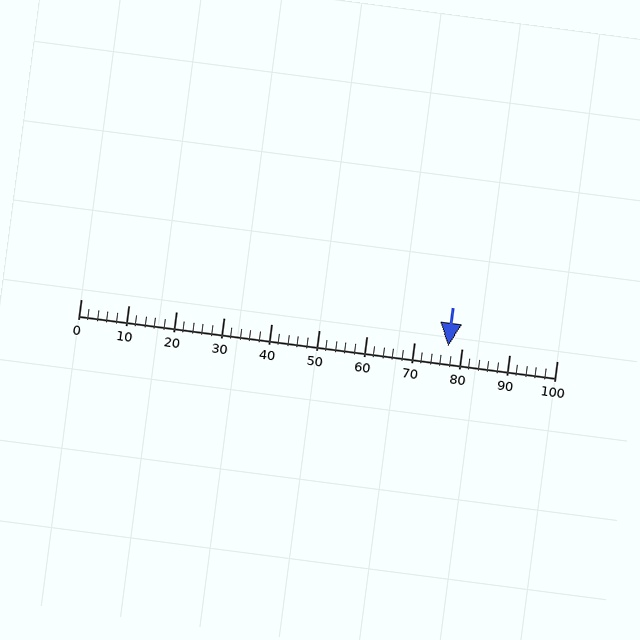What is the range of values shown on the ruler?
The ruler shows values from 0 to 100.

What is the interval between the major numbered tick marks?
The major tick marks are spaced 10 units apart.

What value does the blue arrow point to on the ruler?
The blue arrow points to approximately 77.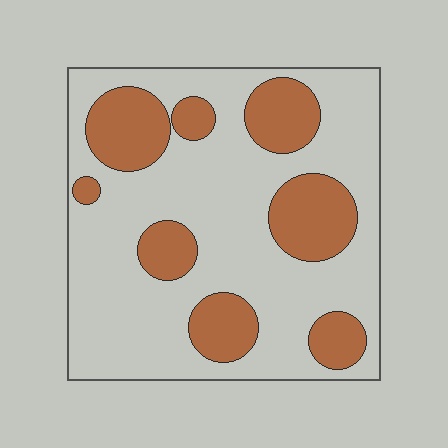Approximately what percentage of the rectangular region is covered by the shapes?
Approximately 30%.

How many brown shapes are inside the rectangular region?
8.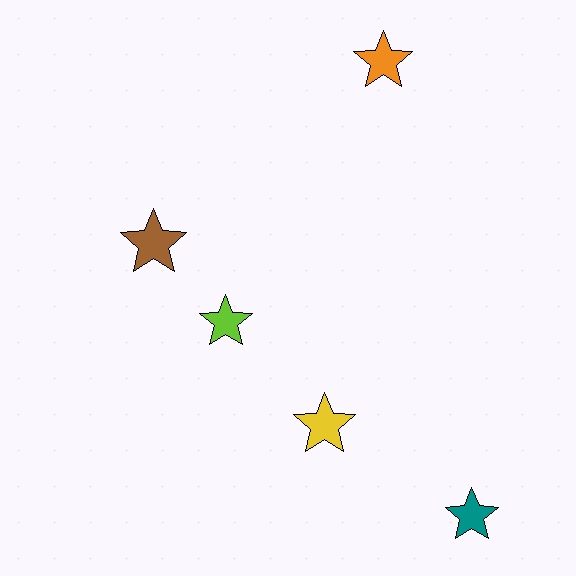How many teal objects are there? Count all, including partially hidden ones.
There is 1 teal object.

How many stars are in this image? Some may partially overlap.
There are 5 stars.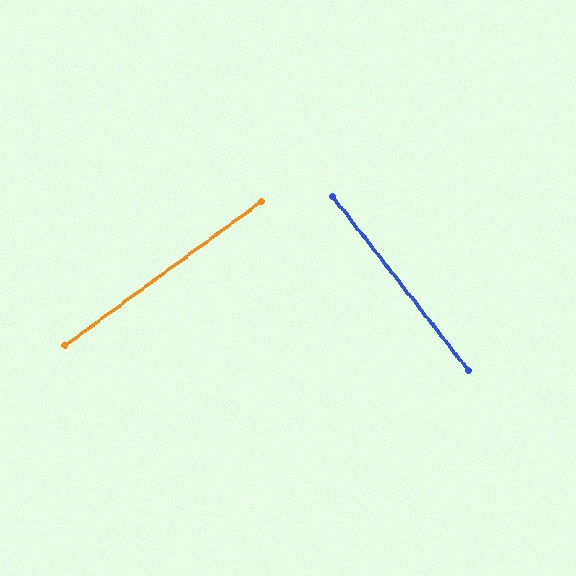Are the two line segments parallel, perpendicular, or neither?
Perpendicular — they meet at approximately 88°.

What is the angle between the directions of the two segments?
Approximately 88 degrees.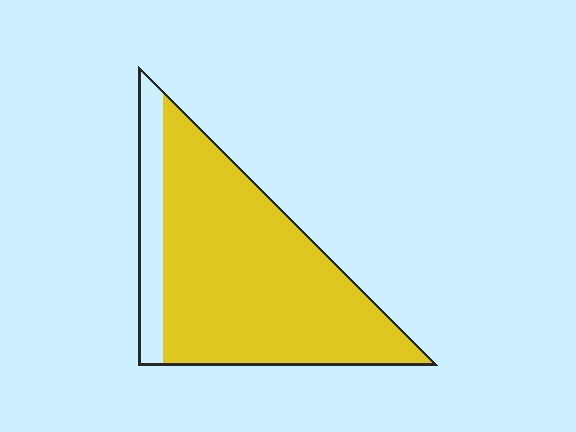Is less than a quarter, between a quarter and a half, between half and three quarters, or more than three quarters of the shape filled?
More than three quarters.